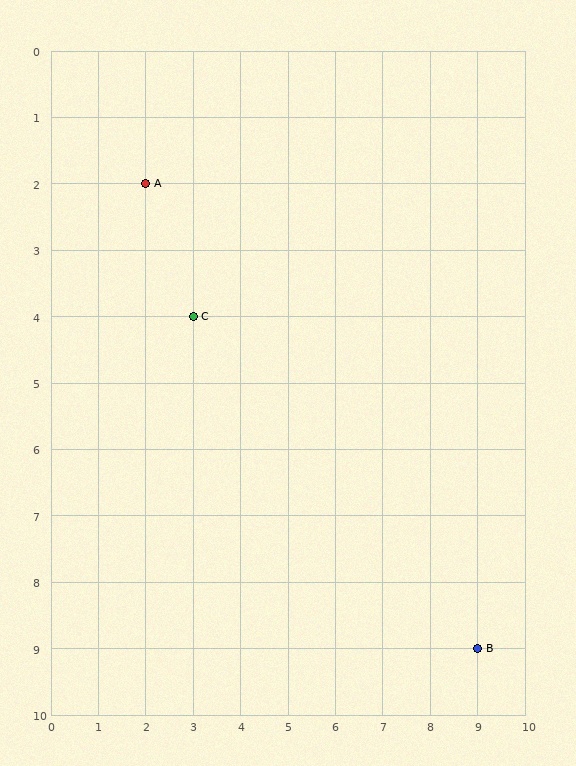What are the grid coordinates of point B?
Point B is at grid coordinates (9, 9).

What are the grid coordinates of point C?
Point C is at grid coordinates (3, 4).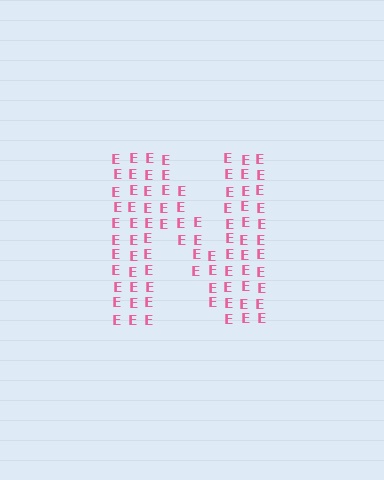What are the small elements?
The small elements are letter E's.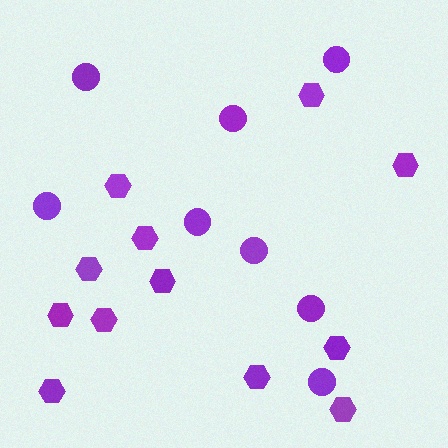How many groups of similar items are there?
There are 2 groups: one group of hexagons (12) and one group of circles (8).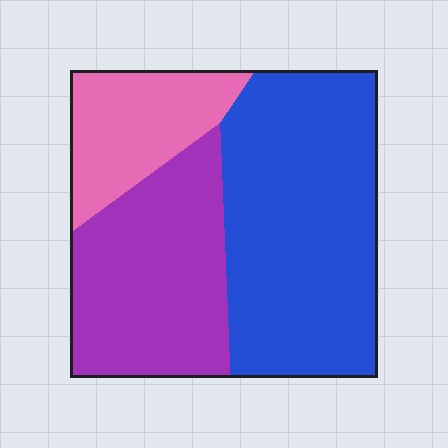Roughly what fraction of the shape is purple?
Purple covers 33% of the shape.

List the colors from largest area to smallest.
From largest to smallest: blue, purple, pink.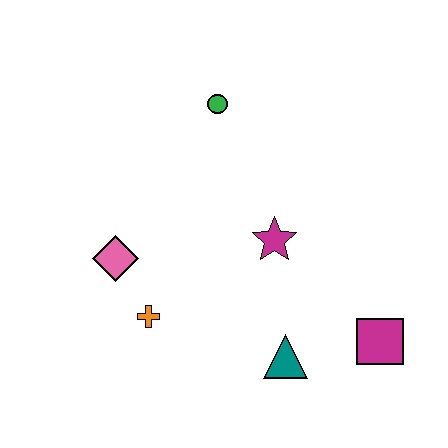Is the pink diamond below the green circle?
Yes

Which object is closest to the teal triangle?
The magenta square is closest to the teal triangle.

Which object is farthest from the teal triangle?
The green circle is farthest from the teal triangle.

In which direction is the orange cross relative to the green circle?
The orange cross is below the green circle.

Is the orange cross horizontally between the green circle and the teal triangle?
No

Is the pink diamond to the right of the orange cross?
No